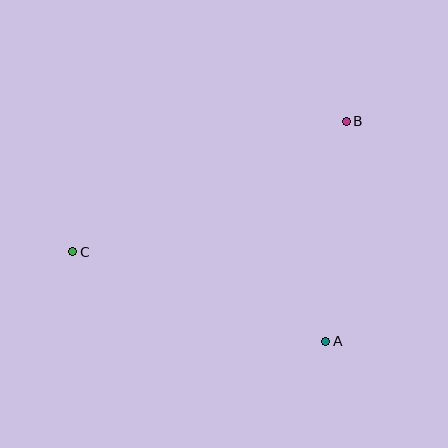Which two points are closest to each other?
Points A and B are closest to each other.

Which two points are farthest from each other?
Points B and C are farthest from each other.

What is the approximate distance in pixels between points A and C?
The distance between A and C is approximately 268 pixels.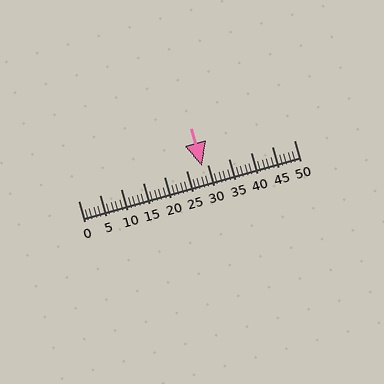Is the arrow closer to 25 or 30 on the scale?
The arrow is closer to 30.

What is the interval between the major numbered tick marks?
The major tick marks are spaced 5 units apart.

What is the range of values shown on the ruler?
The ruler shows values from 0 to 50.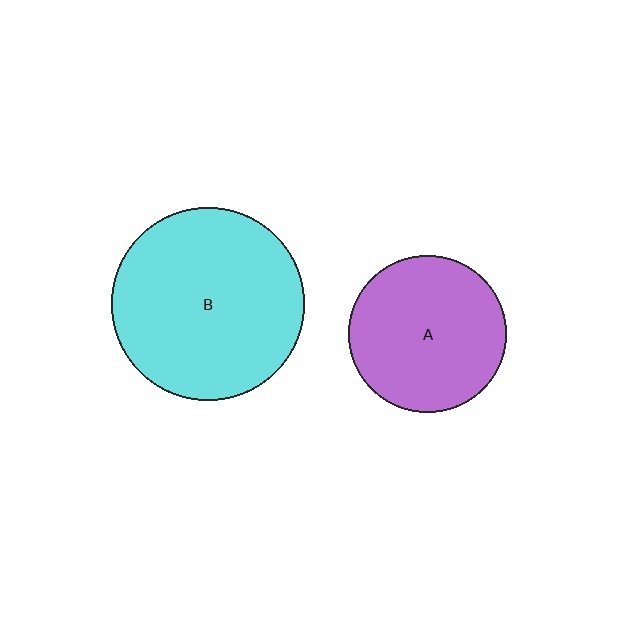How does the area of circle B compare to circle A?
Approximately 1.5 times.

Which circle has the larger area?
Circle B (cyan).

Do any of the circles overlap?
No, none of the circles overlap.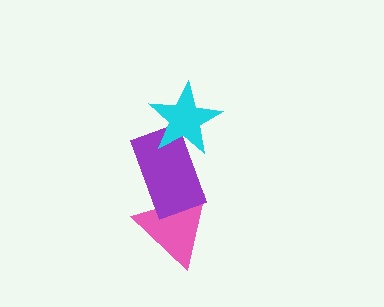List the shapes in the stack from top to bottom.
From top to bottom: the cyan star, the purple rectangle, the pink triangle.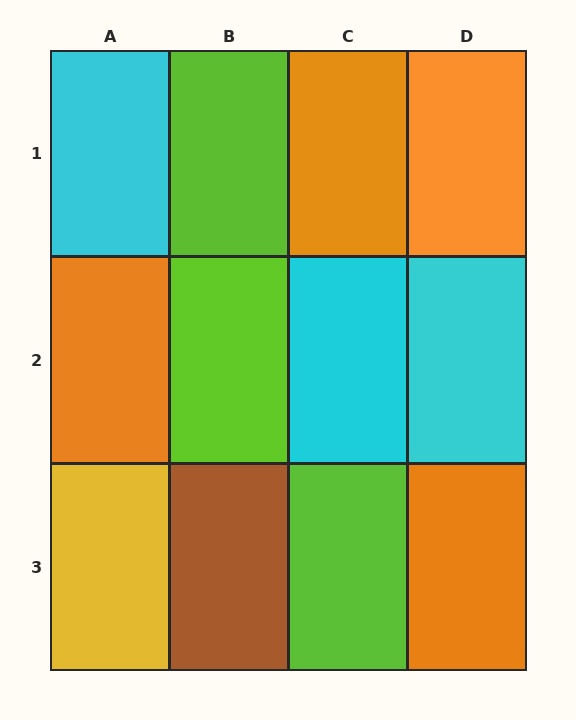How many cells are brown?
1 cell is brown.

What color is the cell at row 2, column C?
Cyan.